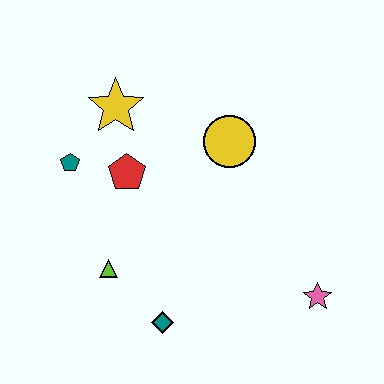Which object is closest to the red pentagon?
The teal pentagon is closest to the red pentagon.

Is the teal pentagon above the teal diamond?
Yes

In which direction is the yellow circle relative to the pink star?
The yellow circle is above the pink star.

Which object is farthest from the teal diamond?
The yellow star is farthest from the teal diamond.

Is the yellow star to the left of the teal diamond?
Yes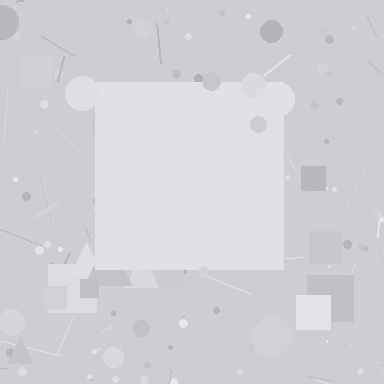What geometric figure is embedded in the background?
A square is embedded in the background.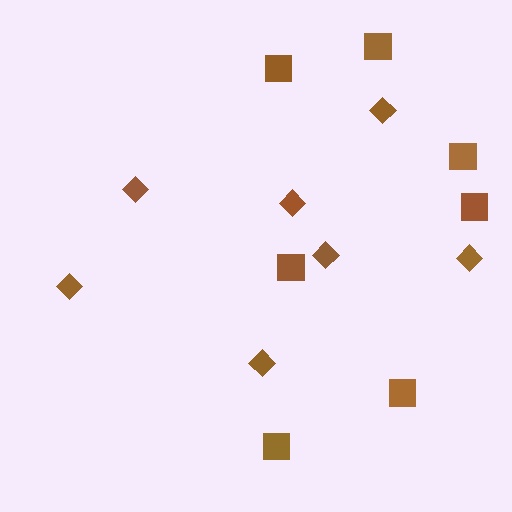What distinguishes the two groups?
There are 2 groups: one group of squares (7) and one group of diamonds (7).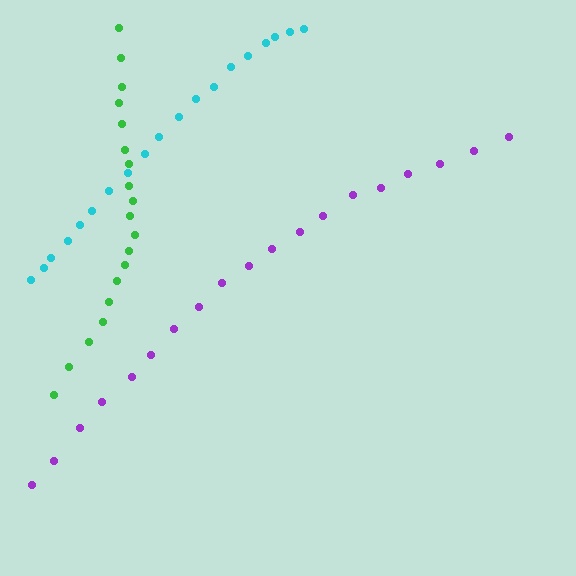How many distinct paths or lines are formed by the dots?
There are 3 distinct paths.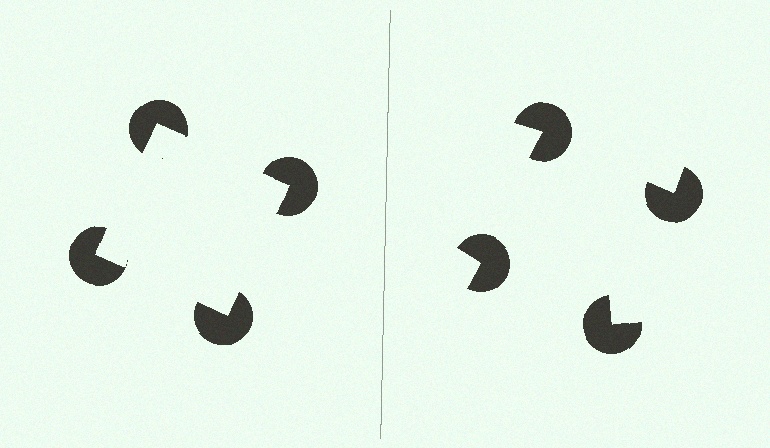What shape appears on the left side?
An illusory square.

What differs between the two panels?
The pac-man discs are positioned identically on both sides; only the wedge orientations differ. On the left they align to a square; on the right they are misaligned.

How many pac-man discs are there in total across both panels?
8 — 4 on each side.